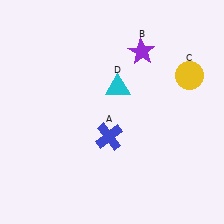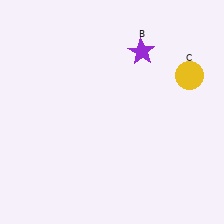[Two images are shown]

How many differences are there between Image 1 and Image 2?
There are 2 differences between the two images.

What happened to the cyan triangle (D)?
The cyan triangle (D) was removed in Image 2. It was in the top-right area of Image 1.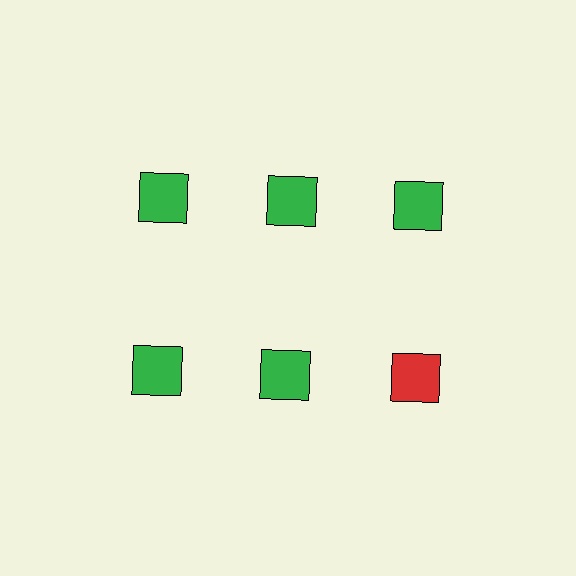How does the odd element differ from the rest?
It has a different color: red instead of green.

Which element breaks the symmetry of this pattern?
The red square in the second row, center column breaks the symmetry. All other shapes are green squares.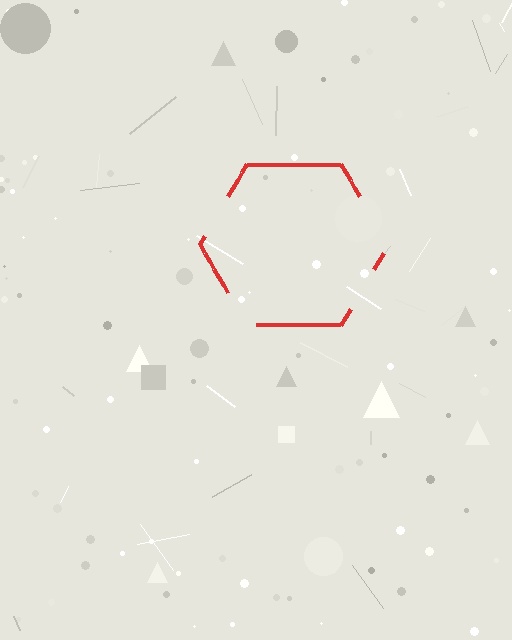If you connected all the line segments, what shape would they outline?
They would outline a hexagon.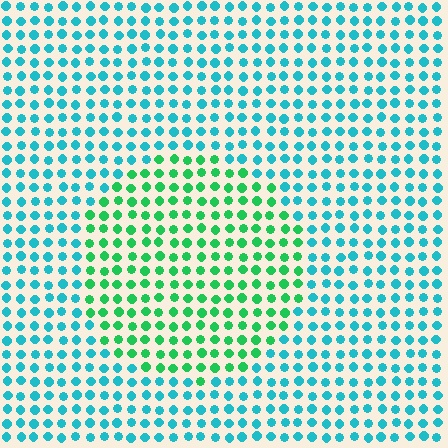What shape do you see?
I see a circle.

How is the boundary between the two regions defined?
The boundary is defined purely by a slight shift in hue (about 45 degrees). Spacing, size, and orientation are identical on both sides.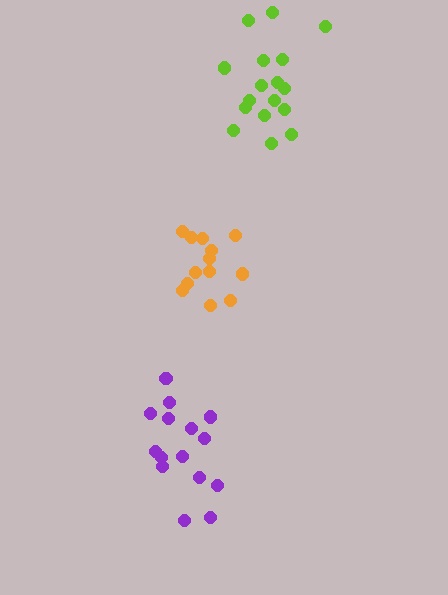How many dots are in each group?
Group 1: 17 dots, Group 2: 15 dots, Group 3: 13 dots (45 total).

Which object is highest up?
The lime cluster is topmost.